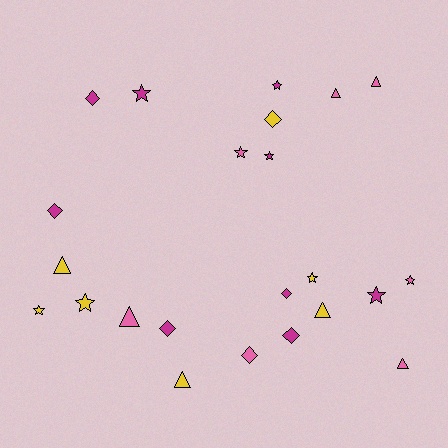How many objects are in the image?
There are 23 objects.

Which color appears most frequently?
Magenta, with 9 objects.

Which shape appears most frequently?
Star, with 9 objects.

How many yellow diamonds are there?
There is 1 yellow diamond.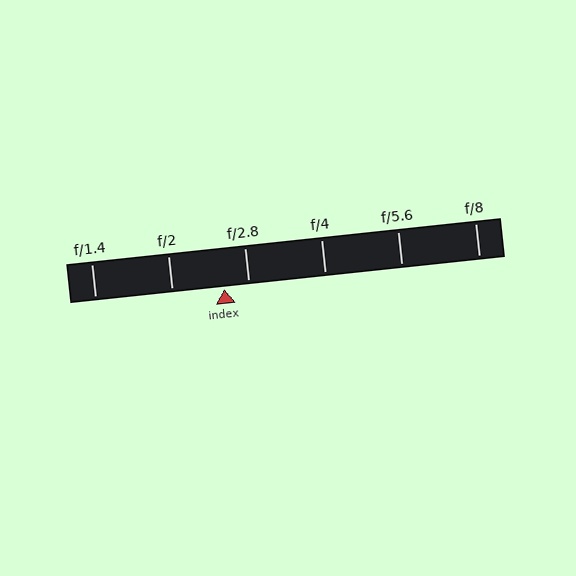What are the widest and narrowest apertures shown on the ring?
The widest aperture shown is f/1.4 and the narrowest is f/8.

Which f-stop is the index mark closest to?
The index mark is closest to f/2.8.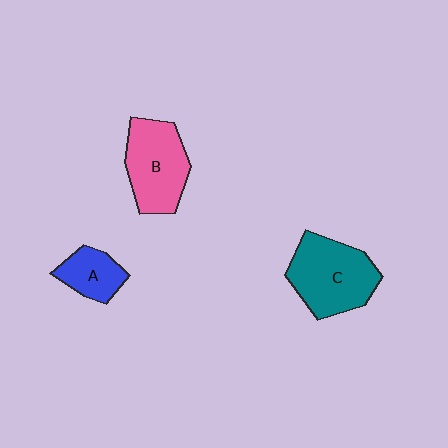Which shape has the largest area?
Shape C (teal).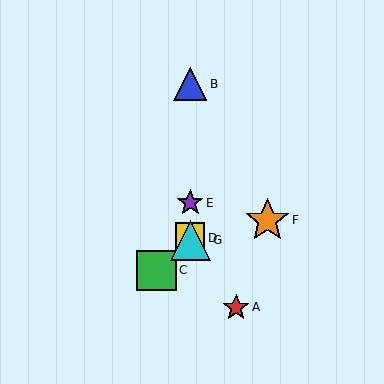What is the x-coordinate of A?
Object A is at x≈236.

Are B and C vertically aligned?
No, B is at x≈190 and C is at x≈156.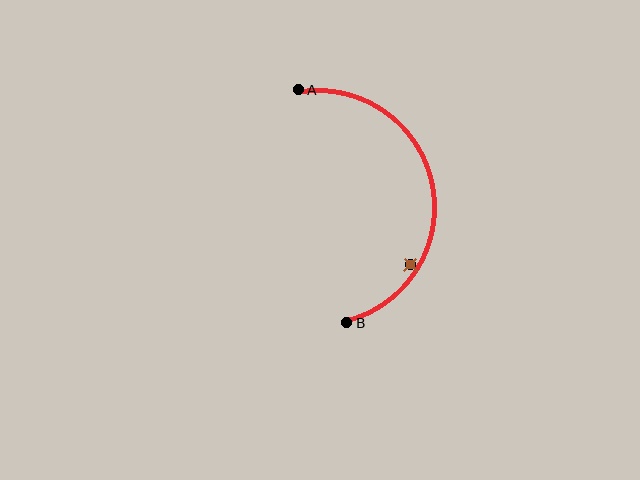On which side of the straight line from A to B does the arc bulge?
The arc bulges to the right of the straight line connecting A and B.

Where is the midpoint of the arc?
The arc midpoint is the point on the curve farthest from the straight line joining A and B. It sits to the right of that line.